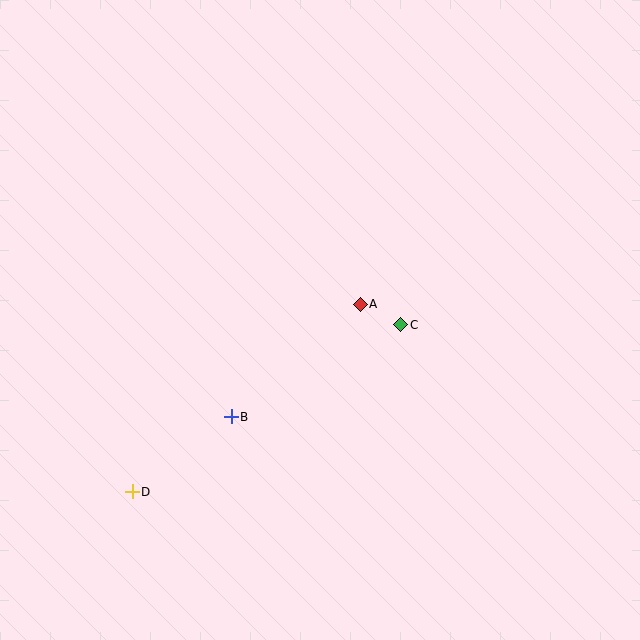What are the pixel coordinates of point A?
Point A is at (360, 304).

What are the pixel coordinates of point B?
Point B is at (231, 417).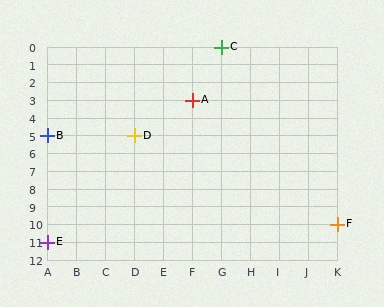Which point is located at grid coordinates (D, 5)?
Point D is at (D, 5).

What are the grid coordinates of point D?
Point D is at grid coordinates (D, 5).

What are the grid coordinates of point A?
Point A is at grid coordinates (F, 3).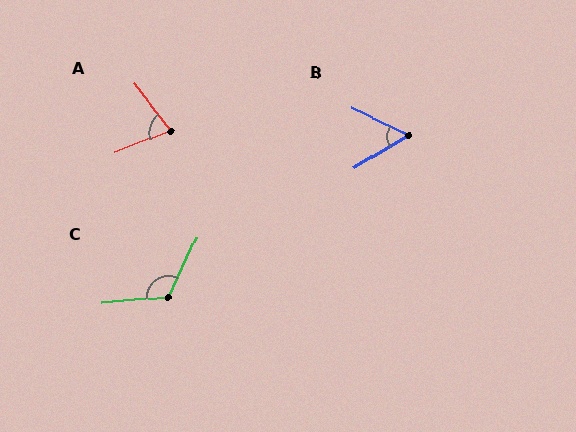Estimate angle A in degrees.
Approximately 75 degrees.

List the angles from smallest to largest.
B (57°), A (75°), C (120°).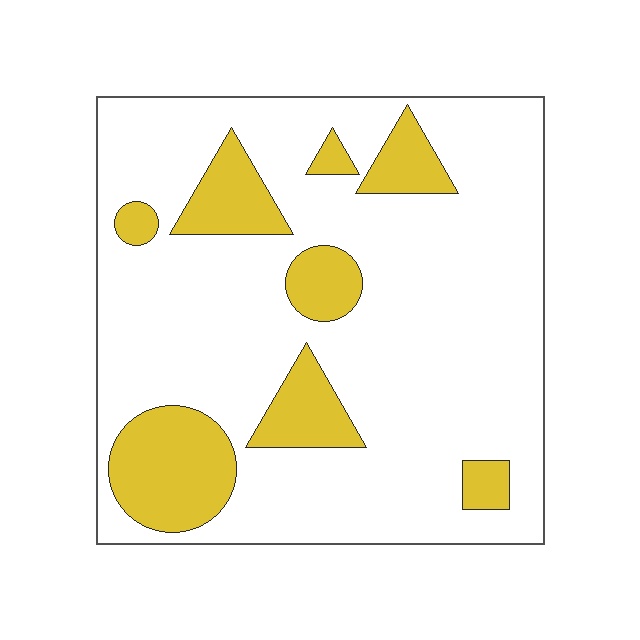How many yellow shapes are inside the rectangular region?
8.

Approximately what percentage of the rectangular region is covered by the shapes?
Approximately 20%.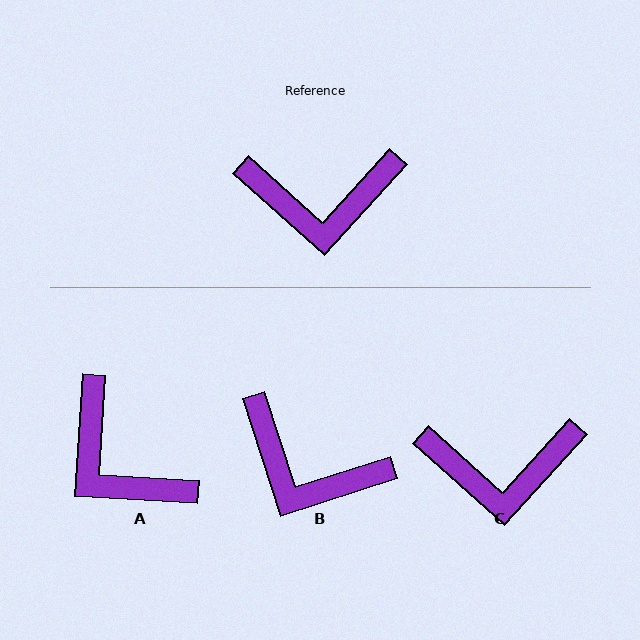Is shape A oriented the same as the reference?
No, it is off by about 51 degrees.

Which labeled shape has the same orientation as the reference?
C.